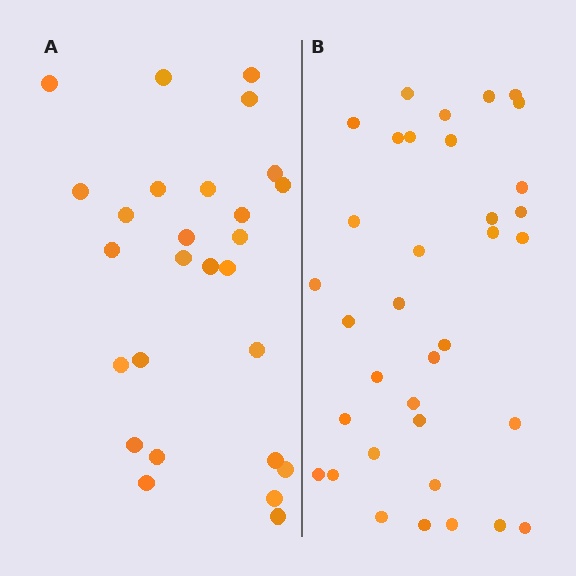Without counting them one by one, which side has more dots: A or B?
Region B (the right region) has more dots.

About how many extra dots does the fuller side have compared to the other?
Region B has roughly 8 or so more dots than region A.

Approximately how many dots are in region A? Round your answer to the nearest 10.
About 30 dots. (The exact count is 27, which rounds to 30.)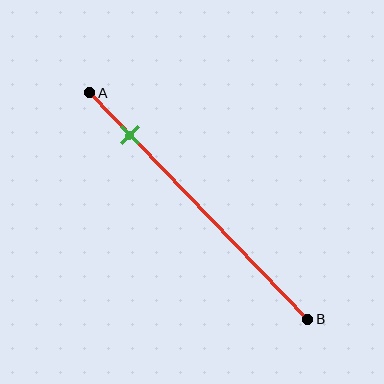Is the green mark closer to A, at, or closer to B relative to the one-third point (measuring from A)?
The green mark is closer to point A than the one-third point of segment AB.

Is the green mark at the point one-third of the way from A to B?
No, the mark is at about 20% from A, not at the 33% one-third point.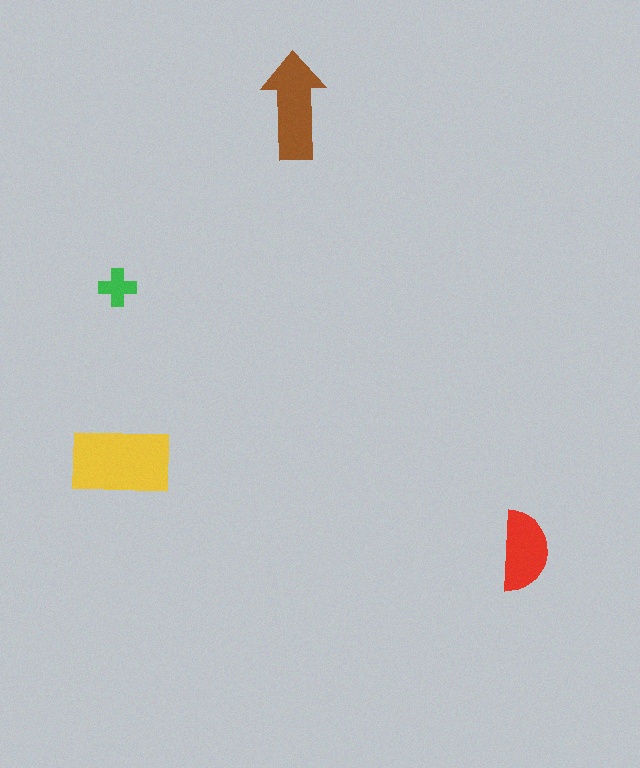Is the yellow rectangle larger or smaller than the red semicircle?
Larger.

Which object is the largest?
The yellow rectangle.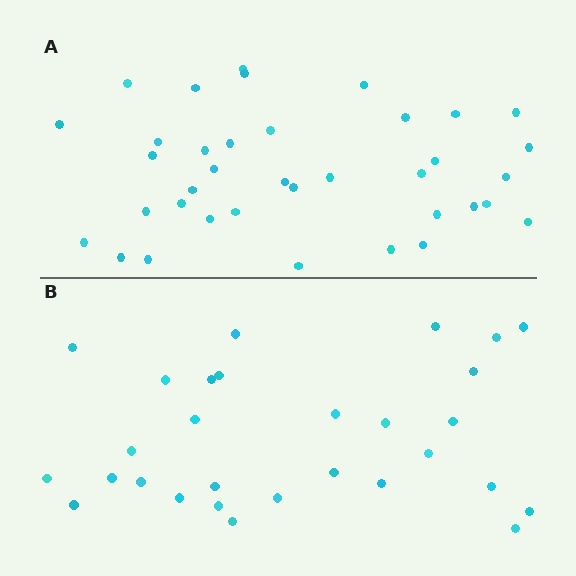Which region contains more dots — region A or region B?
Region A (the top region) has more dots.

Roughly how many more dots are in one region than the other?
Region A has roughly 8 or so more dots than region B.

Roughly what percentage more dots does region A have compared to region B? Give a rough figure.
About 30% more.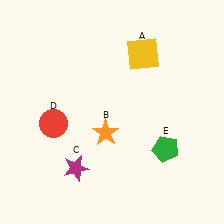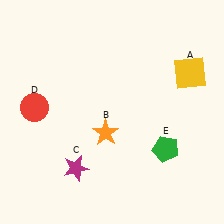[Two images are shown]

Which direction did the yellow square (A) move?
The yellow square (A) moved right.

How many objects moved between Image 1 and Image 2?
2 objects moved between the two images.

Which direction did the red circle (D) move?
The red circle (D) moved left.